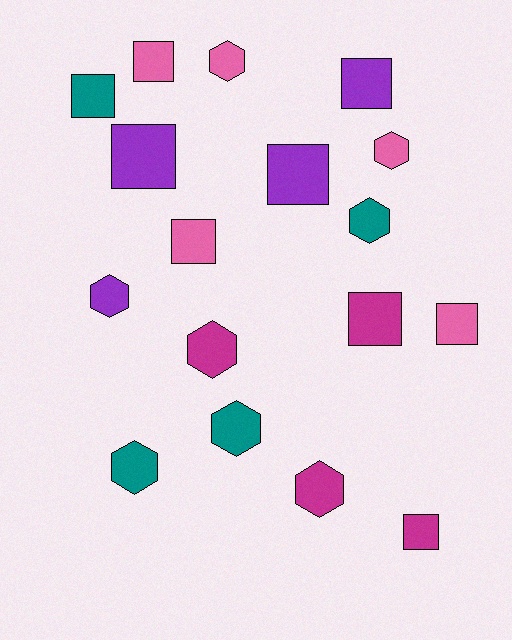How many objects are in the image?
There are 17 objects.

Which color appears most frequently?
Pink, with 5 objects.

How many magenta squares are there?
There are 2 magenta squares.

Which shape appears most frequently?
Square, with 9 objects.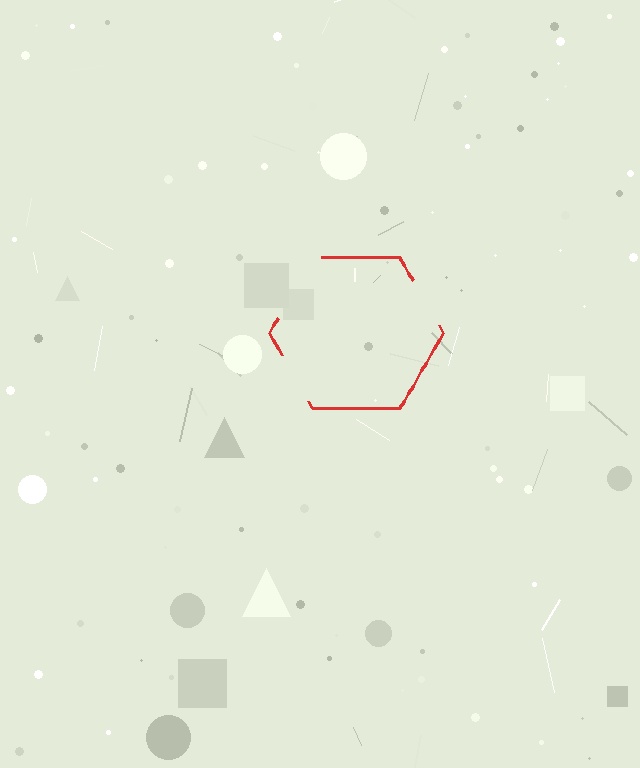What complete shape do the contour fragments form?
The contour fragments form a hexagon.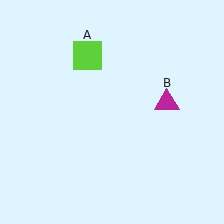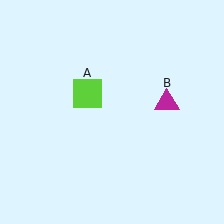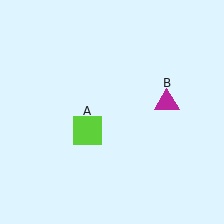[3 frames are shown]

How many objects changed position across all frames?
1 object changed position: lime square (object A).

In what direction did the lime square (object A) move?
The lime square (object A) moved down.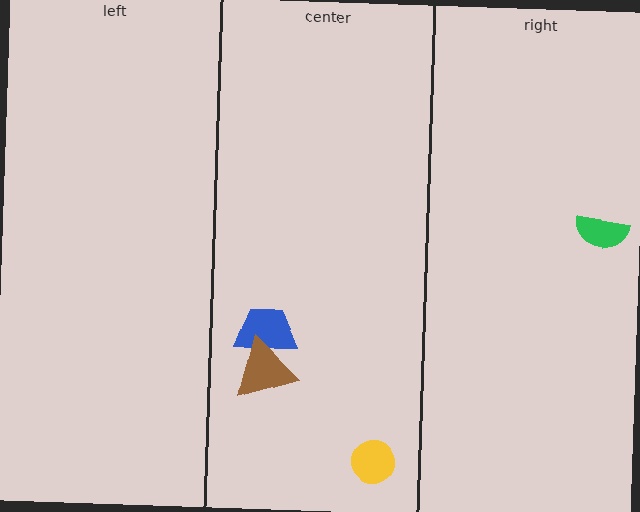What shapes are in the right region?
The green semicircle.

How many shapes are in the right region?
1.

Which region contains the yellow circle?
The center region.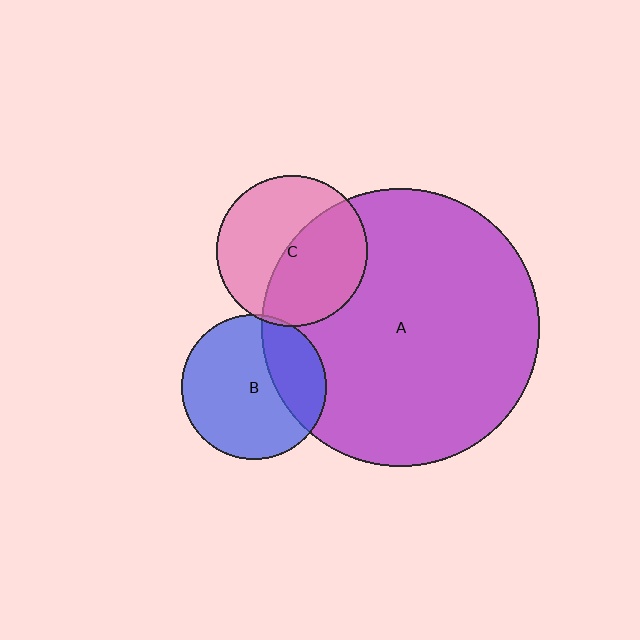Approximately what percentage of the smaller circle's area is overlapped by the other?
Approximately 50%.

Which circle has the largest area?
Circle A (purple).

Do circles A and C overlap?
Yes.